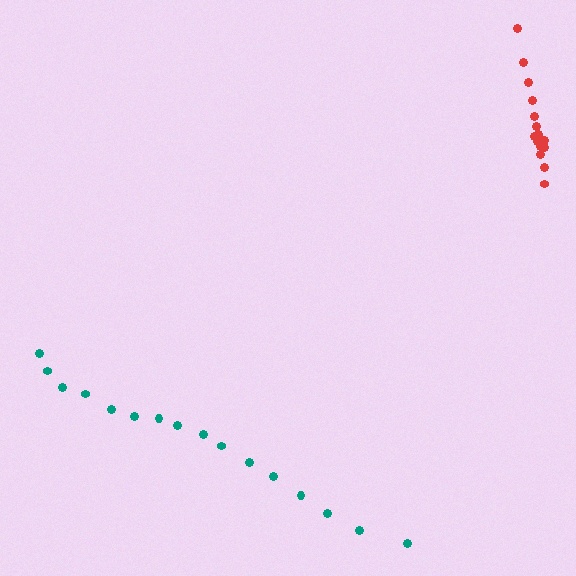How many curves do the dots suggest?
There are 2 distinct paths.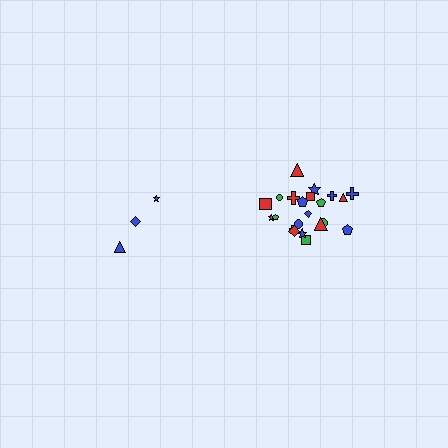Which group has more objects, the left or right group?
The right group.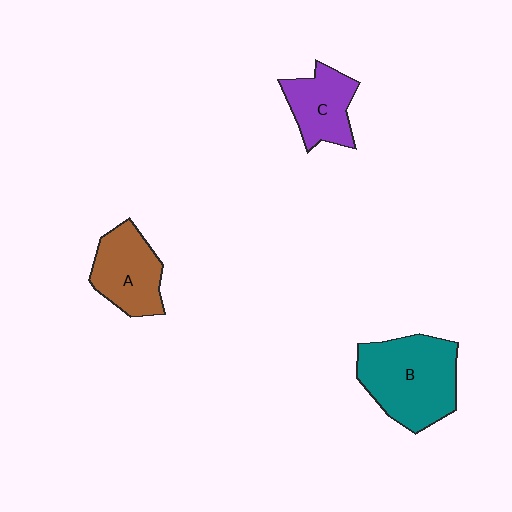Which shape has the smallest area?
Shape C (purple).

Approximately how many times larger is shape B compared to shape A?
Approximately 1.5 times.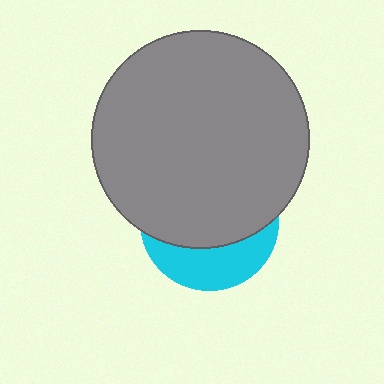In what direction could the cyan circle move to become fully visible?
The cyan circle could move down. That would shift it out from behind the gray circle entirely.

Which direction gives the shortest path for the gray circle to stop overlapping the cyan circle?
Moving up gives the shortest separation.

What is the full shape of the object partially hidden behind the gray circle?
The partially hidden object is a cyan circle.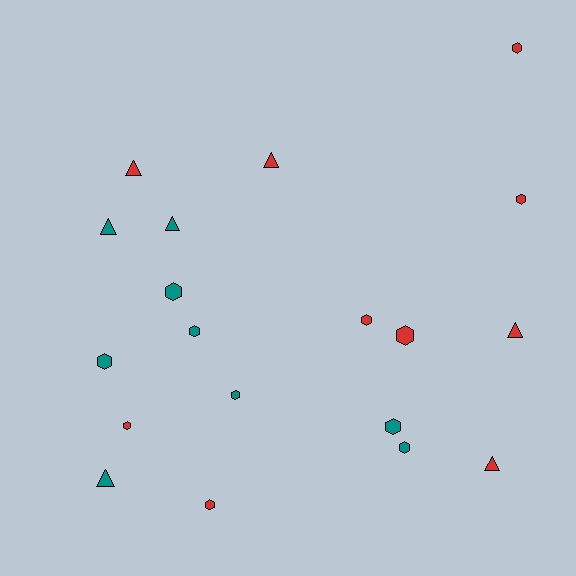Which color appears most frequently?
Red, with 10 objects.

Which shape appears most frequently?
Hexagon, with 12 objects.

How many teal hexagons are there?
There are 6 teal hexagons.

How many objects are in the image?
There are 19 objects.